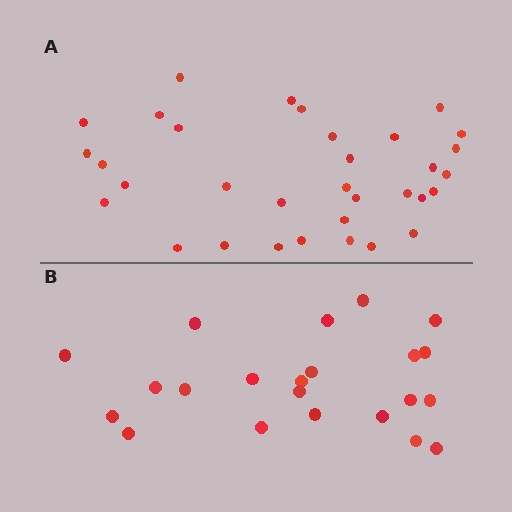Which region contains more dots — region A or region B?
Region A (the top region) has more dots.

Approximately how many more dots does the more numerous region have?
Region A has roughly 12 or so more dots than region B.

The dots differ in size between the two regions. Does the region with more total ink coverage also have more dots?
No. Region B has more total ink coverage because its dots are larger, but region A actually contains more individual dots. Total area can be misleading — the number of items is what matters here.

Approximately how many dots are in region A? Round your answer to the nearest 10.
About 30 dots. (The exact count is 33, which rounds to 30.)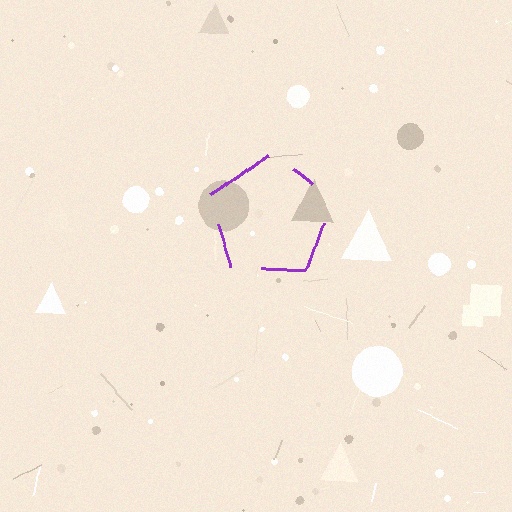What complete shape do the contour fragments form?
The contour fragments form a pentagon.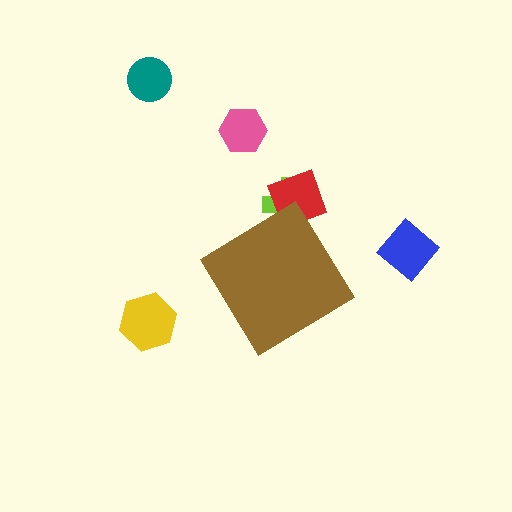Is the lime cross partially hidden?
Yes, the lime cross is partially hidden behind the brown diamond.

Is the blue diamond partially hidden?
No, the blue diamond is fully visible.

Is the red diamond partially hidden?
Yes, the red diamond is partially hidden behind the brown diamond.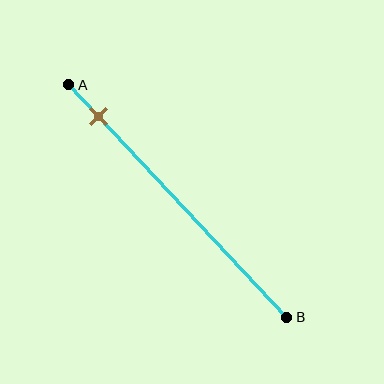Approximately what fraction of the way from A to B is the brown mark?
The brown mark is approximately 15% of the way from A to B.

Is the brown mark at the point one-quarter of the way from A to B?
No, the mark is at about 15% from A, not at the 25% one-quarter point.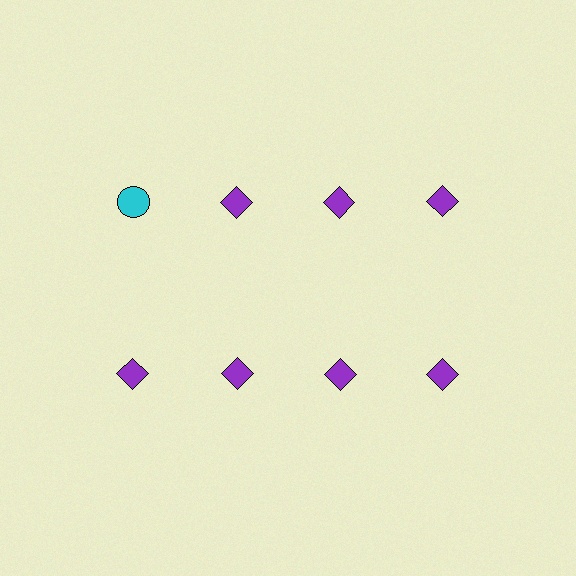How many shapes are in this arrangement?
There are 8 shapes arranged in a grid pattern.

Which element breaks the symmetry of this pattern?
The cyan circle in the top row, leftmost column breaks the symmetry. All other shapes are purple diamonds.